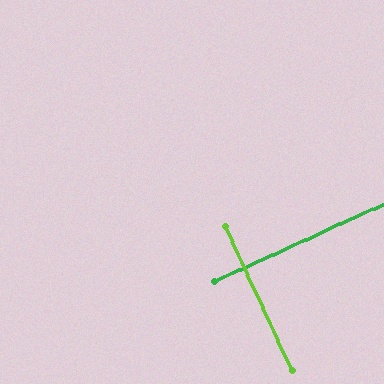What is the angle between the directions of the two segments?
Approximately 89 degrees.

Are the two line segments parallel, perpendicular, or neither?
Perpendicular — they meet at approximately 89°.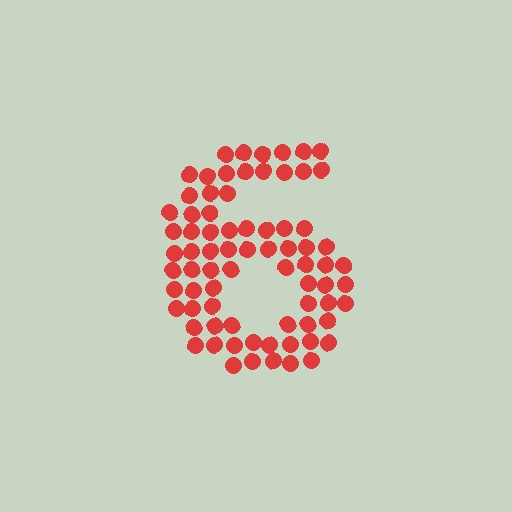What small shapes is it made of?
It is made of small circles.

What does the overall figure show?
The overall figure shows the digit 6.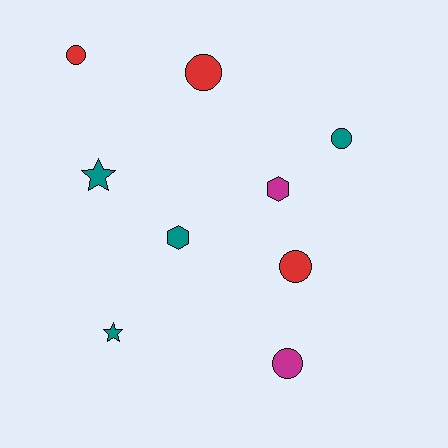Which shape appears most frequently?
Circle, with 5 objects.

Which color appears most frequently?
Teal, with 4 objects.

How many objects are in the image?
There are 9 objects.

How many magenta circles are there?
There is 1 magenta circle.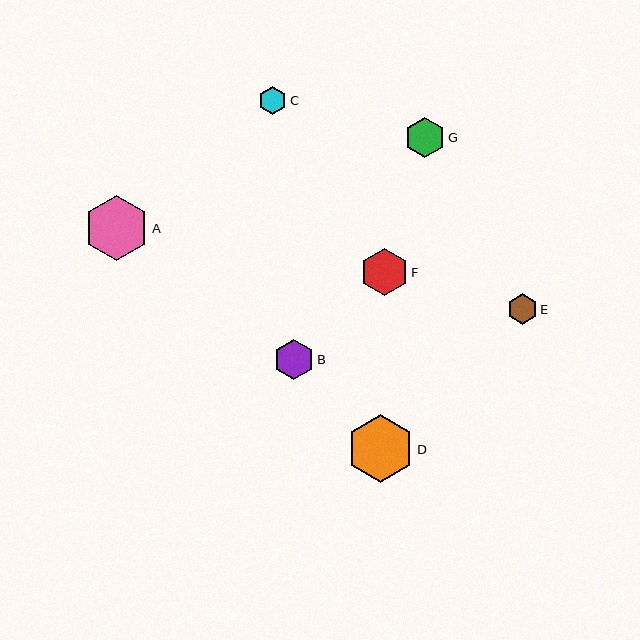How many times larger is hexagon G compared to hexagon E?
Hexagon G is approximately 1.3 times the size of hexagon E.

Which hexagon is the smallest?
Hexagon C is the smallest with a size of approximately 28 pixels.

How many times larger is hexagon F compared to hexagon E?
Hexagon F is approximately 1.6 times the size of hexagon E.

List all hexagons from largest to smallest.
From largest to smallest: D, A, F, G, B, E, C.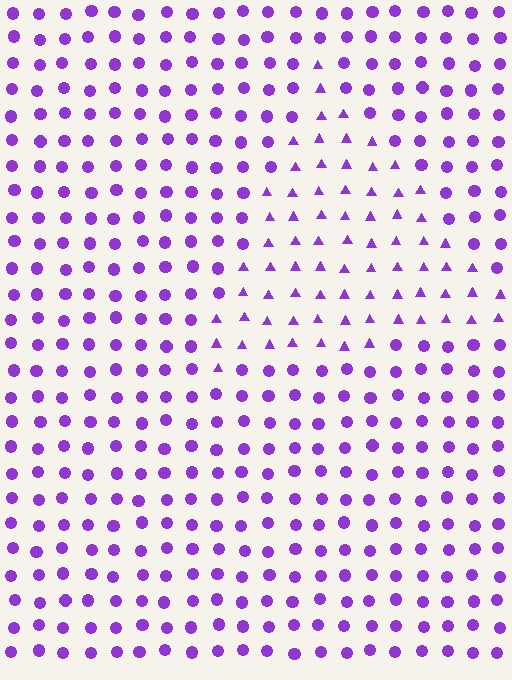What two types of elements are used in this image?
The image uses triangles inside the triangle region and circles outside it.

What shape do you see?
I see a triangle.